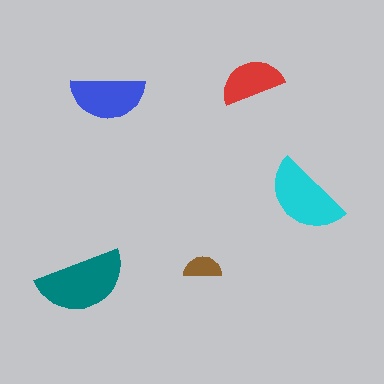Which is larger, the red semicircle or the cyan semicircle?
The cyan one.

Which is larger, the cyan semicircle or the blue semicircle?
The cyan one.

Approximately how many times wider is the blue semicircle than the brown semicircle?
About 2 times wider.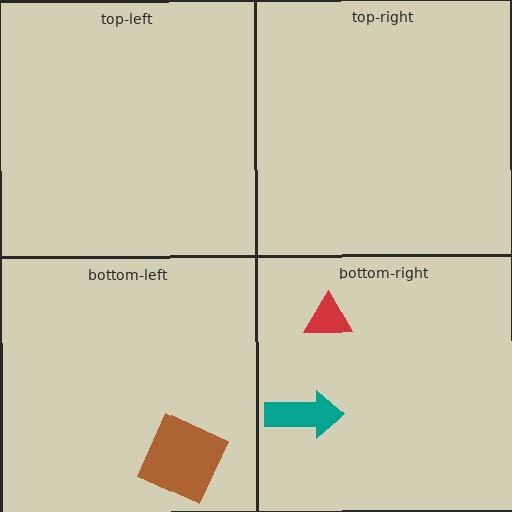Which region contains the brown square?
The bottom-left region.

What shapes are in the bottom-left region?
The brown square.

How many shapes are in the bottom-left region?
1.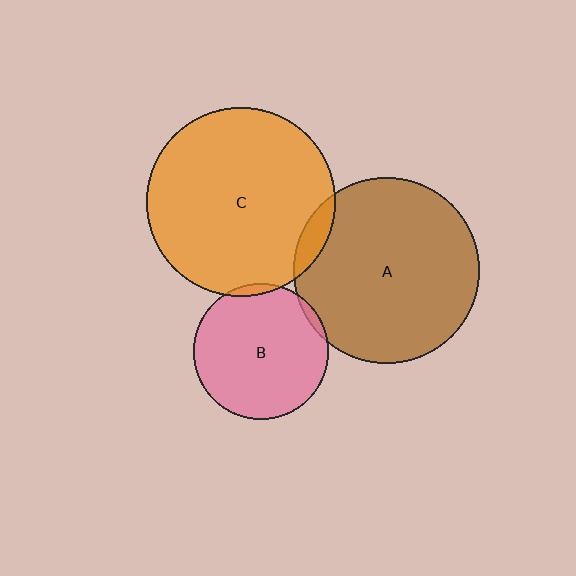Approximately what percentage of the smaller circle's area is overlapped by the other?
Approximately 5%.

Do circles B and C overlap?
Yes.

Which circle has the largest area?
Circle C (orange).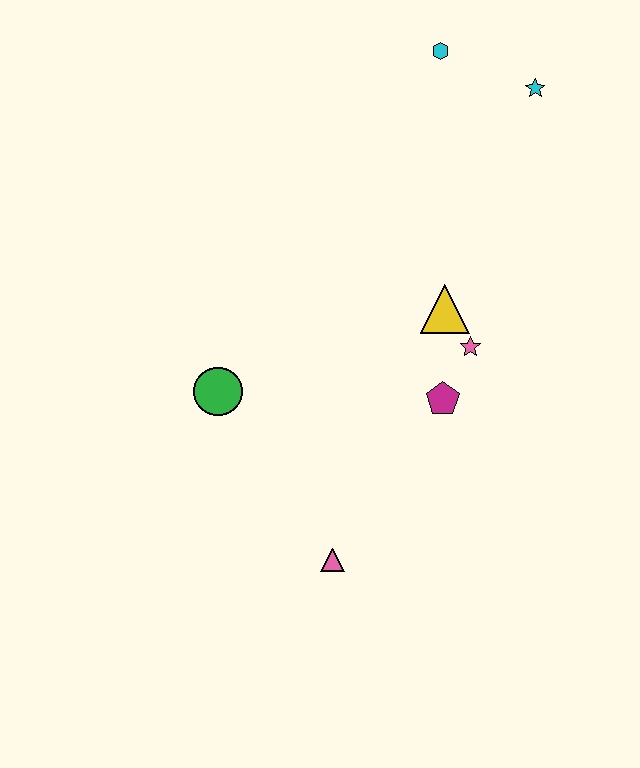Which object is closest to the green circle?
The pink triangle is closest to the green circle.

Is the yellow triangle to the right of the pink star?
No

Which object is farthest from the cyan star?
The pink triangle is farthest from the cyan star.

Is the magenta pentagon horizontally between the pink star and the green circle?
Yes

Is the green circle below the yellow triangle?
Yes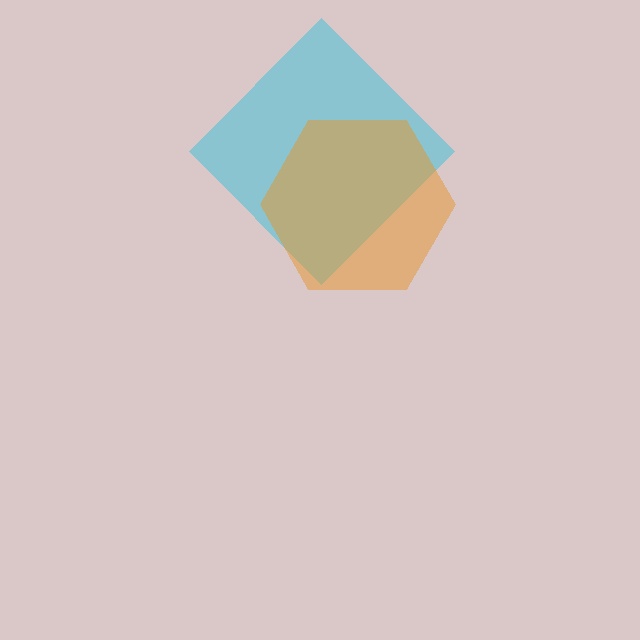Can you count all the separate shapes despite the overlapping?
Yes, there are 2 separate shapes.